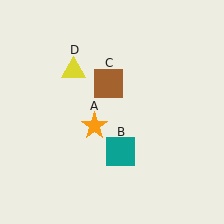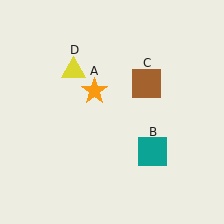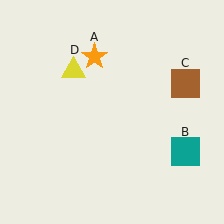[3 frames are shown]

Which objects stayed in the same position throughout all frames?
Yellow triangle (object D) remained stationary.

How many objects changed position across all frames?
3 objects changed position: orange star (object A), teal square (object B), brown square (object C).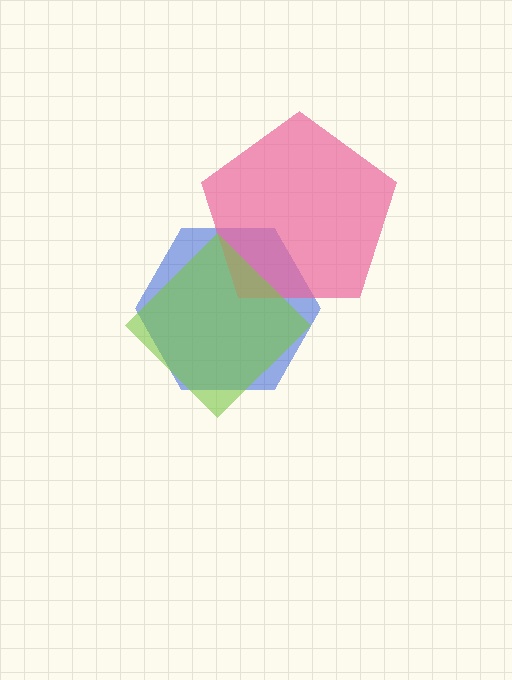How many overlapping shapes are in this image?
There are 3 overlapping shapes in the image.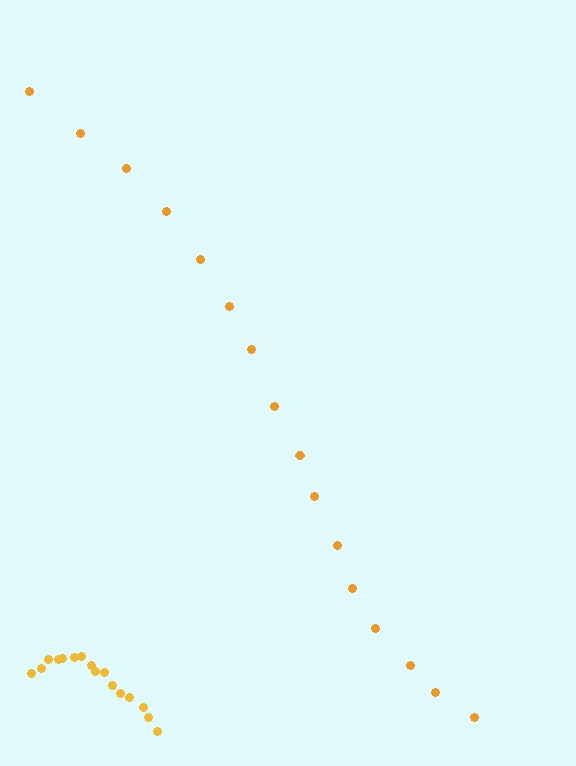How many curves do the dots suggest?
There are 2 distinct paths.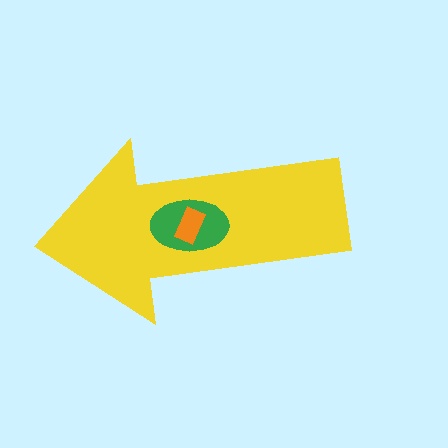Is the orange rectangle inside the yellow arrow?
Yes.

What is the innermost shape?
The orange rectangle.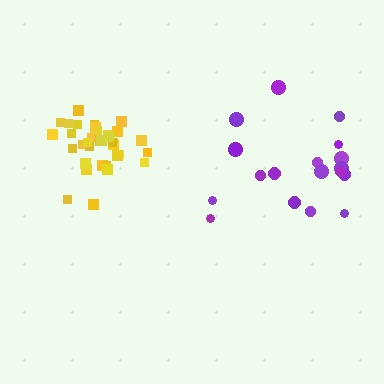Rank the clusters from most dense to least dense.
yellow, purple.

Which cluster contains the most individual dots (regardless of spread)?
Yellow (34).